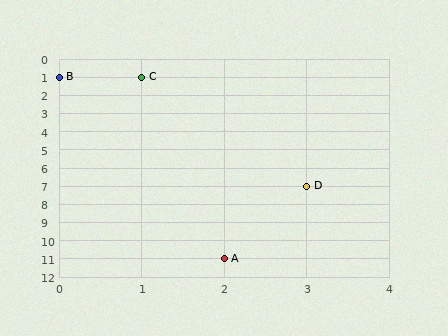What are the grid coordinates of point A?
Point A is at grid coordinates (2, 11).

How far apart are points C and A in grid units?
Points C and A are 1 column and 10 rows apart (about 10.0 grid units diagonally).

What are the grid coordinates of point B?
Point B is at grid coordinates (0, 1).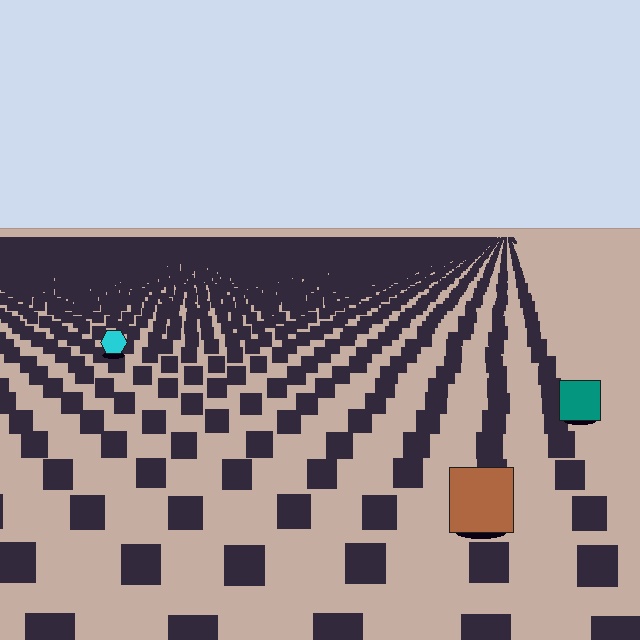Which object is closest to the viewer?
The brown square is closest. The texture marks near it are larger and more spread out.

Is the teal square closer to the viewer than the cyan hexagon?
Yes. The teal square is closer — you can tell from the texture gradient: the ground texture is coarser near it.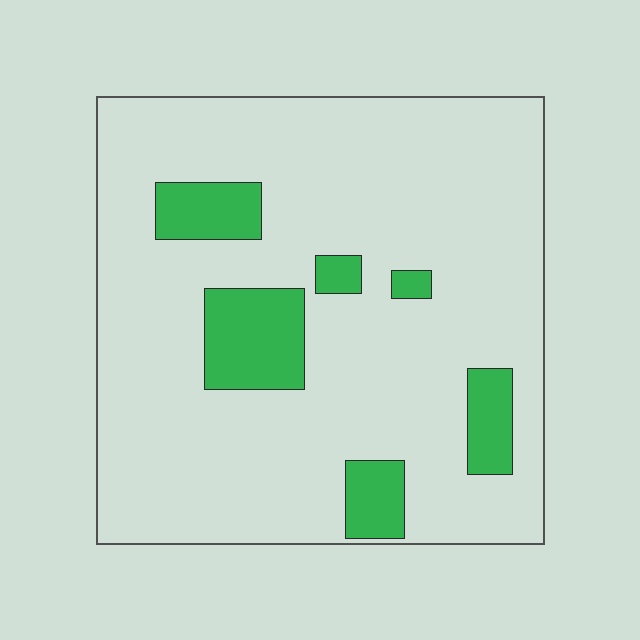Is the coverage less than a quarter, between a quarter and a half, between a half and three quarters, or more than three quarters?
Less than a quarter.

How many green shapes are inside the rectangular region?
6.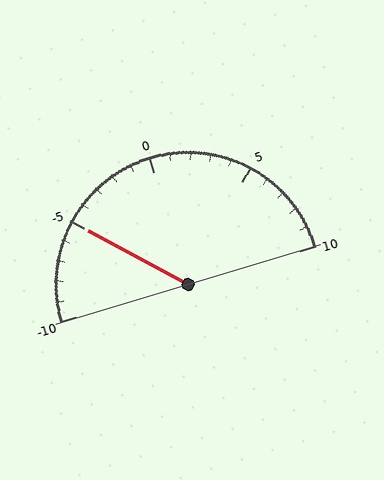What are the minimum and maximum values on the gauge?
The gauge ranges from -10 to 10.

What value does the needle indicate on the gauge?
The needle indicates approximately -5.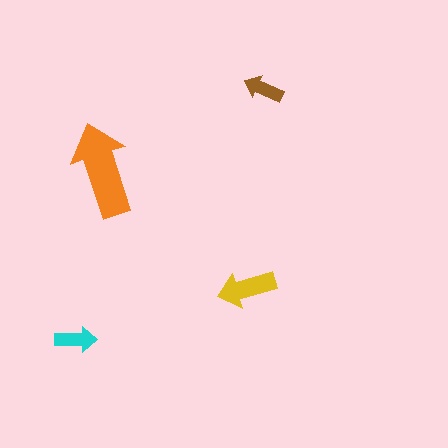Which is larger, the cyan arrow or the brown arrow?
The cyan one.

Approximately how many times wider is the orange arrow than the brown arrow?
About 2.5 times wider.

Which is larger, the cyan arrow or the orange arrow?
The orange one.